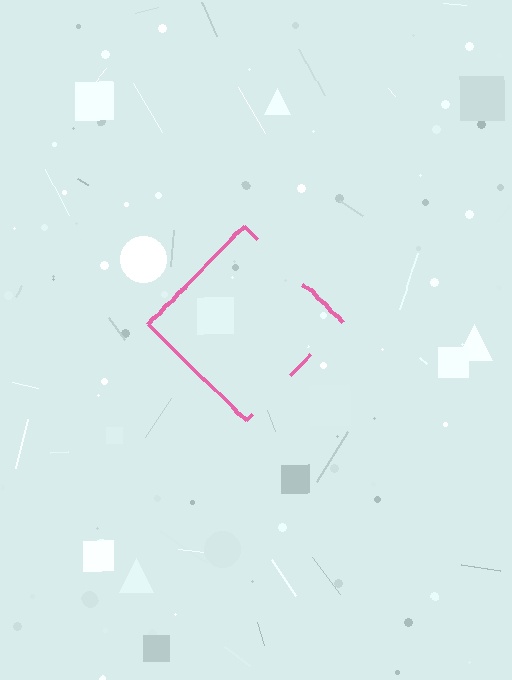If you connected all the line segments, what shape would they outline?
They would outline a diamond.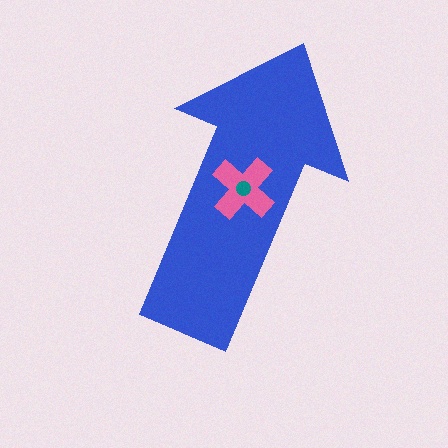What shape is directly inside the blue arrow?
The pink cross.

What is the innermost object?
The teal circle.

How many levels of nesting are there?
3.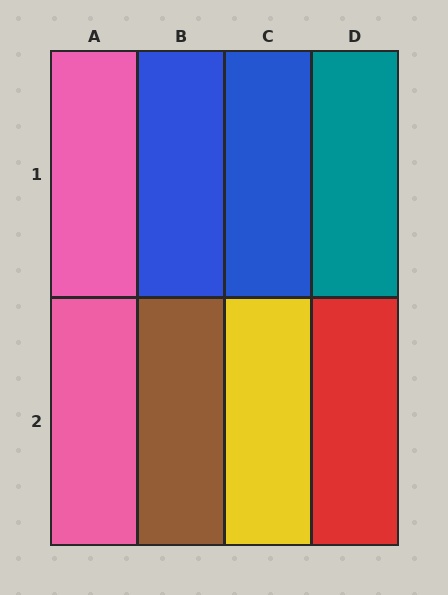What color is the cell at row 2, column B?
Brown.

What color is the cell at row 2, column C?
Yellow.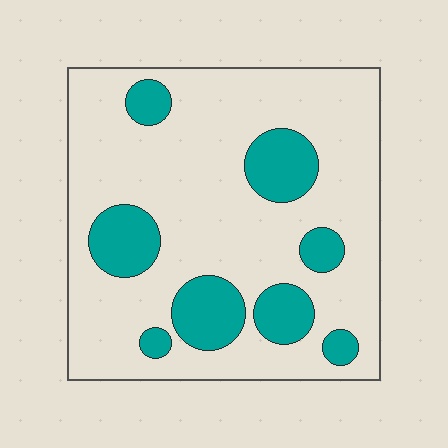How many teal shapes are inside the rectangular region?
8.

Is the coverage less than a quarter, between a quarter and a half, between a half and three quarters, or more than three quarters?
Less than a quarter.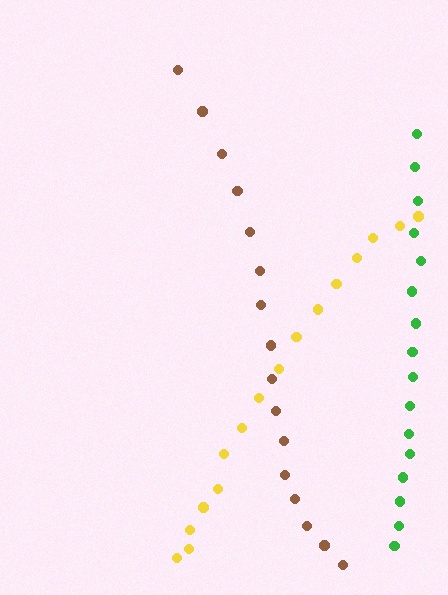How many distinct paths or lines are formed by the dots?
There are 3 distinct paths.